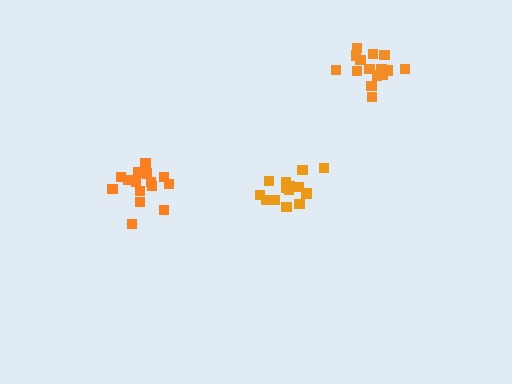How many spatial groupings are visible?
There are 3 spatial groupings.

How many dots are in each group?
Group 1: 15 dots, Group 2: 15 dots, Group 3: 15 dots (45 total).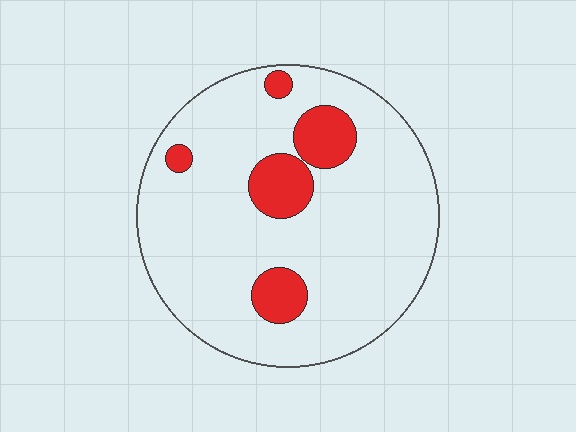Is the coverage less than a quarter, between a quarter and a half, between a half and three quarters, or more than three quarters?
Less than a quarter.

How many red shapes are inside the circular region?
5.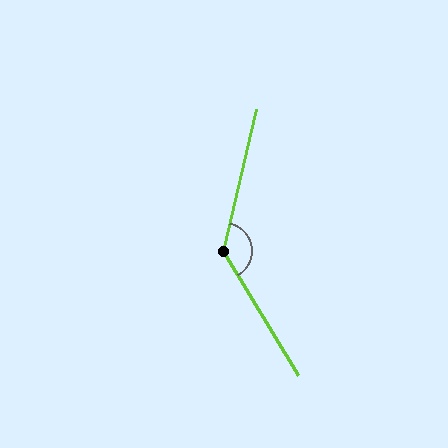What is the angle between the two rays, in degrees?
Approximately 136 degrees.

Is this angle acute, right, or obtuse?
It is obtuse.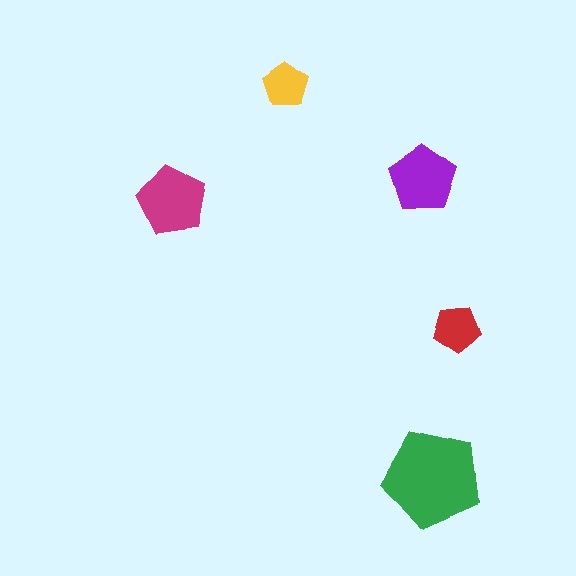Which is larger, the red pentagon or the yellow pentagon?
The red one.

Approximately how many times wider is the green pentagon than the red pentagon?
About 2 times wider.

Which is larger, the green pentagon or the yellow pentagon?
The green one.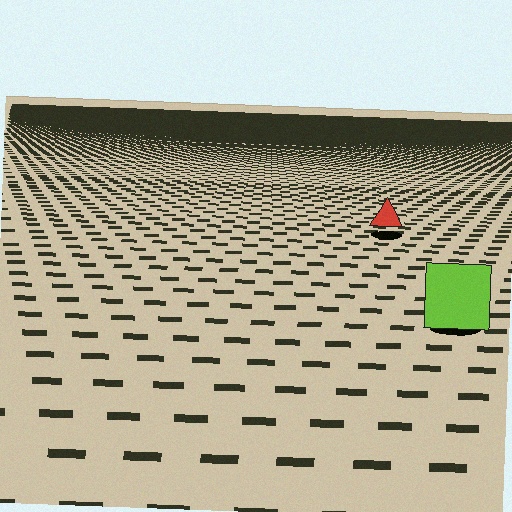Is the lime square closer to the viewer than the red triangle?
Yes. The lime square is closer — you can tell from the texture gradient: the ground texture is coarser near it.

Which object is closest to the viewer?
The lime square is closest. The texture marks near it are larger and more spread out.